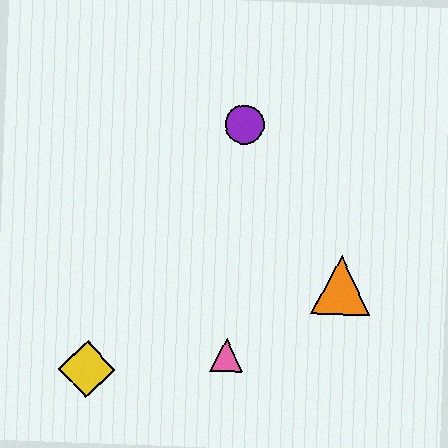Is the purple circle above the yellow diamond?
Yes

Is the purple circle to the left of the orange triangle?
Yes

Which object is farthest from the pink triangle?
The purple circle is farthest from the pink triangle.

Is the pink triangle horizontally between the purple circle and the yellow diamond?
Yes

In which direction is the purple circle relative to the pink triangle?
The purple circle is above the pink triangle.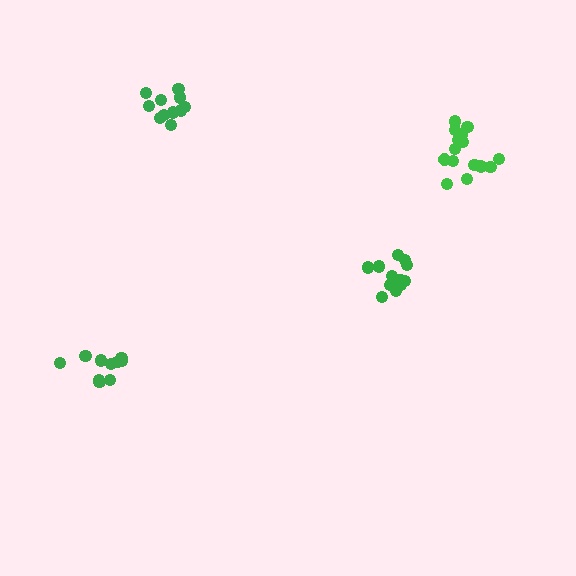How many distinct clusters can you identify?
There are 4 distinct clusters.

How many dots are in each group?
Group 1: 12 dots, Group 2: 12 dots, Group 3: 10 dots, Group 4: 15 dots (49 total).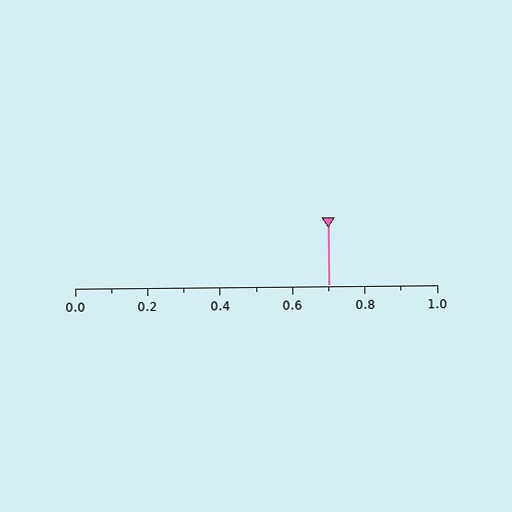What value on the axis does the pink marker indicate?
The marker indicates approximately 0.7.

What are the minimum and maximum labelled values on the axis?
The axis runs from 0.0 to 1.0.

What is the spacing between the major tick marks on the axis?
The major ticks are spaced 0.2 apart.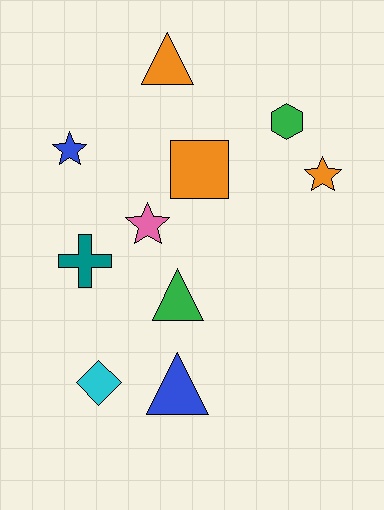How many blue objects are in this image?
There are 2 blue objects.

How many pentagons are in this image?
There are no pentagons.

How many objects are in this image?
There are 10 objects.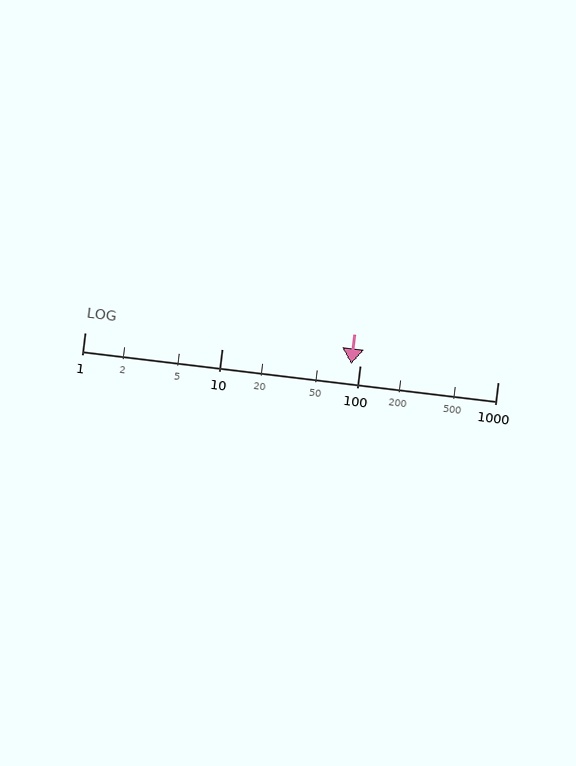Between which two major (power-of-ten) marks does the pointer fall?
The pointer is between 10 and 100.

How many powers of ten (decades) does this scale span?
The scale spans 3 decades, from 1 to 1000.